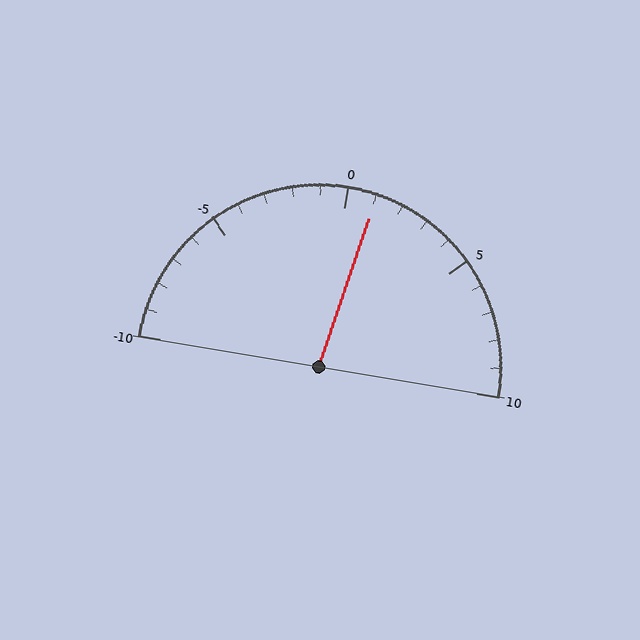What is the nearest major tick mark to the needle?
The nearest major tick mark is 0.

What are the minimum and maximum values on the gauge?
The gauge ranges from -10 to 10.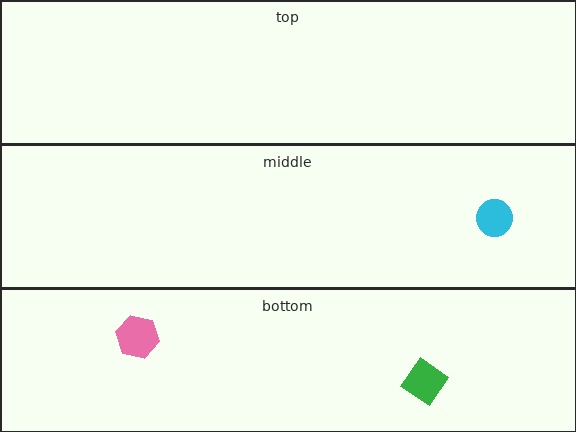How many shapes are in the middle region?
1.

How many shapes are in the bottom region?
2.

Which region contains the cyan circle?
The middle region.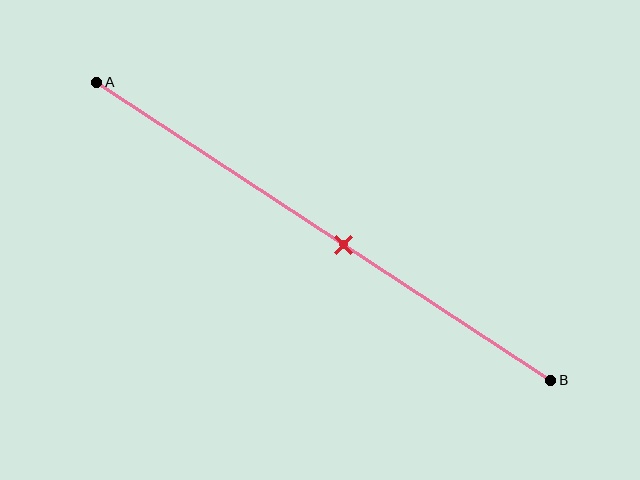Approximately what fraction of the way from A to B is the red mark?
The red mark is approximately 55% of the way from A to B.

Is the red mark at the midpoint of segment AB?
No, the mark is at about 55% from A, not at the 50% midpoint.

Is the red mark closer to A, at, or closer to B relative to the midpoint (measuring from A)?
The red mark is closer to point B than the midpoint of segment AB.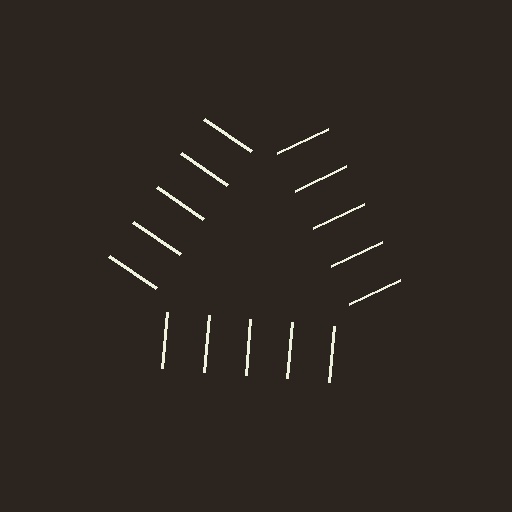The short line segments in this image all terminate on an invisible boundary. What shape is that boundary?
An illusory triangle — the line segments terminate on its edges but no continuous stroke is drawn.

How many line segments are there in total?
15 — 5 along each of the 3 edges.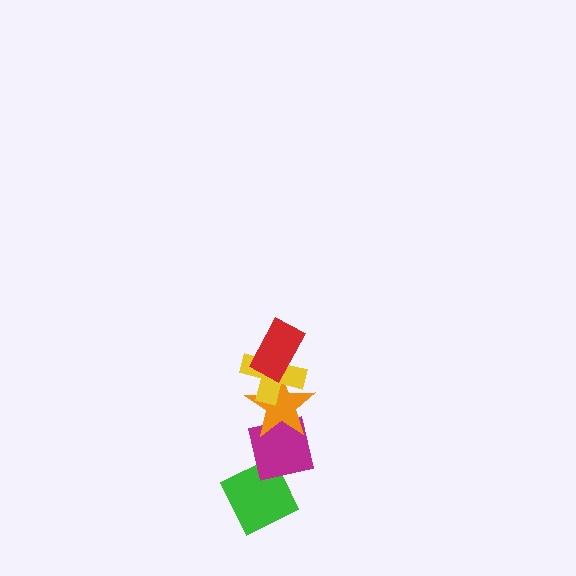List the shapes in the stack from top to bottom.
From top to bottom: the red rectangle, the yellow cross, the orange star, the magenta square, the green diamond.